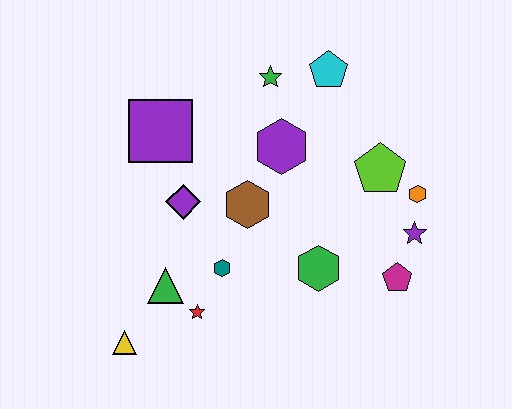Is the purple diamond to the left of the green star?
Yes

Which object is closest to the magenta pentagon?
The purple star is closest to the magenta pentagon.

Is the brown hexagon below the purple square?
Yes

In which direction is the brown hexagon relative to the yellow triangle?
The brown hexagon is above the yellow triangle.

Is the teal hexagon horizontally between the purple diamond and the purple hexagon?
Yes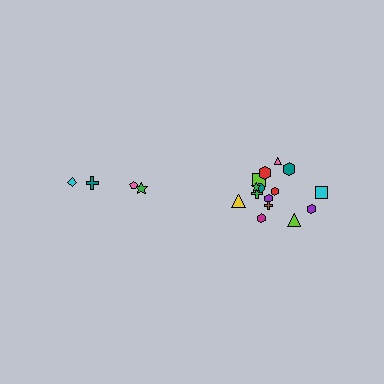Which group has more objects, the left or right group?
The right group.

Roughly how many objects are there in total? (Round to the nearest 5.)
Roughly 20 objects in total.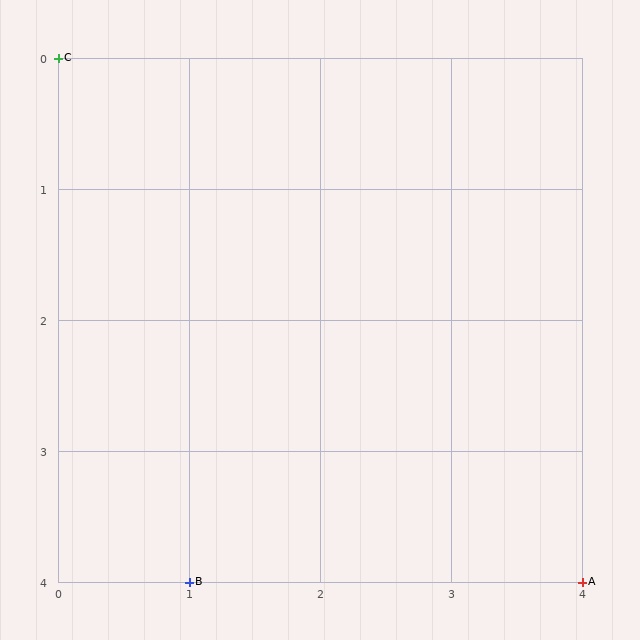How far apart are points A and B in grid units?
Points A and B are 3 columns apart.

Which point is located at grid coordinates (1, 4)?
Point B is at (1, 4).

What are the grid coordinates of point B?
Point B is at grid coordinates (1, 4).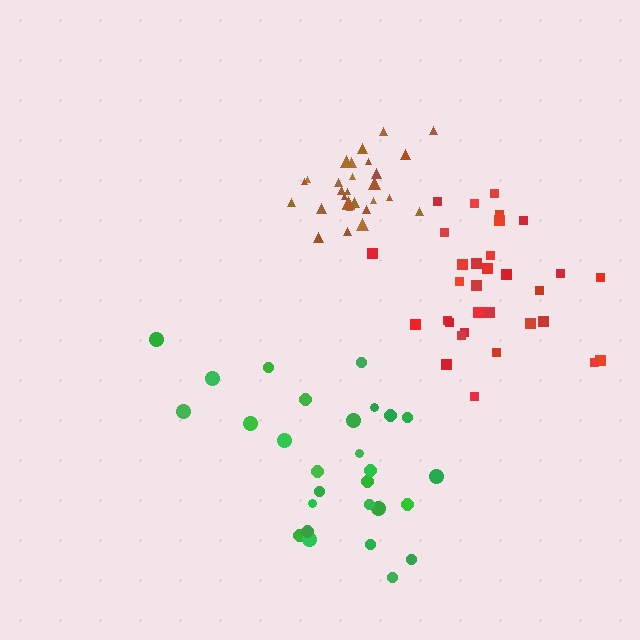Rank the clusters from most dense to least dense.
brown, red, green.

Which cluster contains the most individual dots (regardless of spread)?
Red (32).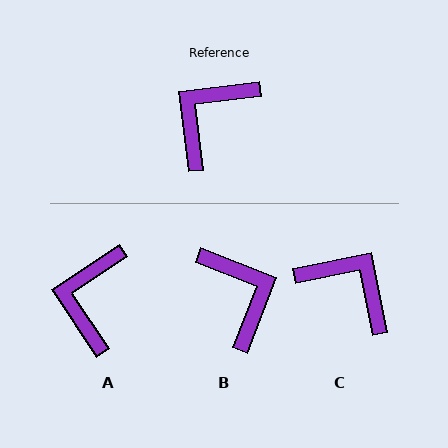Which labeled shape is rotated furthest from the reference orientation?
B, about 118 degrees away.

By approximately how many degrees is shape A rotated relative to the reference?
Approximately 27 degrees counter-clockwise.